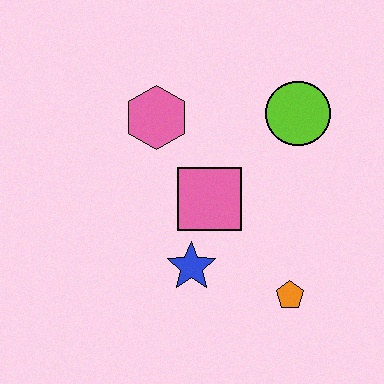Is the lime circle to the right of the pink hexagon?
Yes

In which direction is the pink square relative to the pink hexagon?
The pink square is below the pink hexagon.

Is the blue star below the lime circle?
Yes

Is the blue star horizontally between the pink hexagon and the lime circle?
Yes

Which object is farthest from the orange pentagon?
The pink hexagon is farthest from the orange pentagon.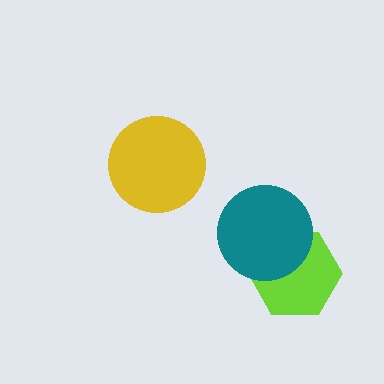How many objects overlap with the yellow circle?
0 objects overlap with the yellow circle.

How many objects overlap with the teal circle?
1 object overlaps with the teal circle.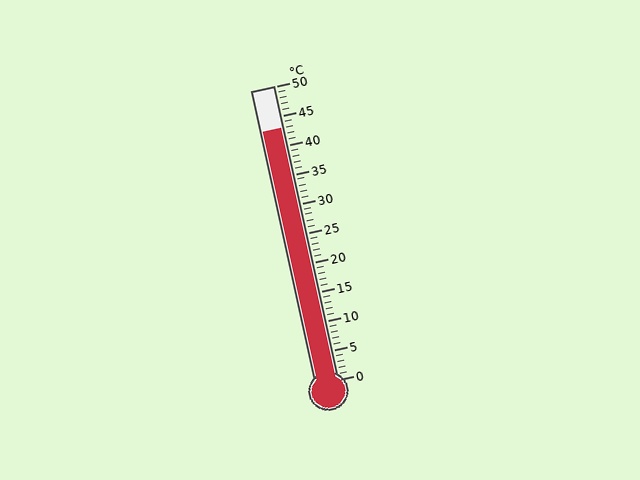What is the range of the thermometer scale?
The thermometer scale ranges from 0°C to 50°C.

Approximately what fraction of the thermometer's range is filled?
The thermometer is filled to approximately 85% of its range.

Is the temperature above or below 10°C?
The temperature is above 10°C.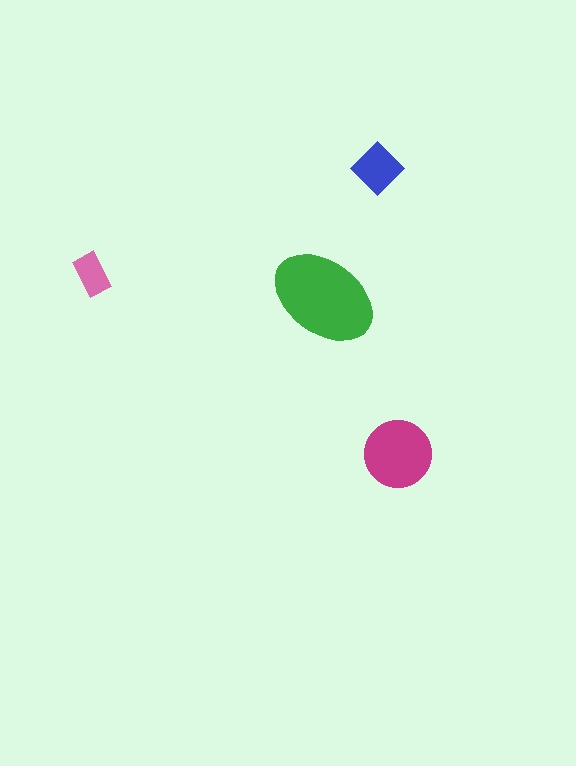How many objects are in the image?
There are 4 objects in the image.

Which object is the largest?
The green ellipse.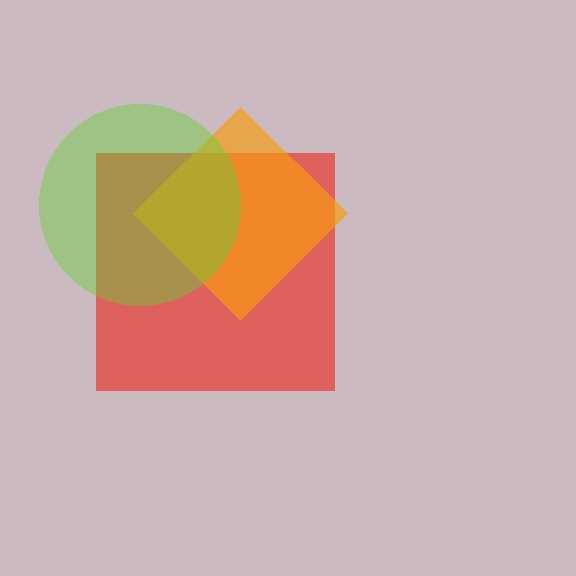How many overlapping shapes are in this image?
There are 3 overlapping shapes in the image.